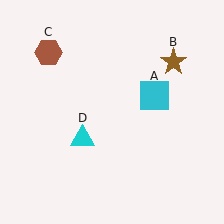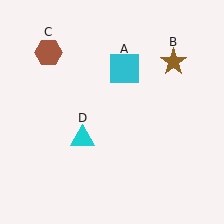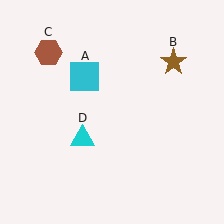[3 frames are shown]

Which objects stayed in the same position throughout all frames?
Brown star (object B) and brown hexagon (object C) and cyan triangle (object D) remained stationary.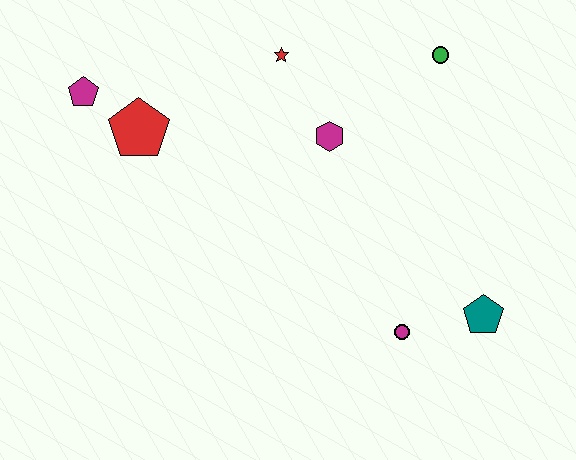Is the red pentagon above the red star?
No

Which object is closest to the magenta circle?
The teal pentagon is closest to the magenta circle.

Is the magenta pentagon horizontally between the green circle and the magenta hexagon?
No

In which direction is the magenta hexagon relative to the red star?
The magenta hexagon is below the red star.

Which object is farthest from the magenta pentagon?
The teal pentagon is farthest from the magenta pentagon.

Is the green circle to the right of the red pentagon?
Yes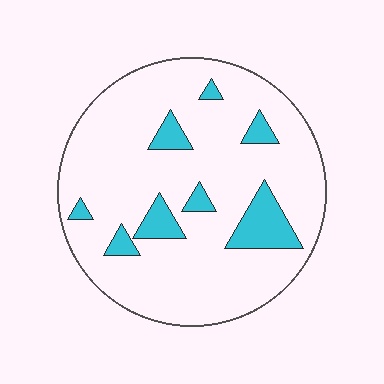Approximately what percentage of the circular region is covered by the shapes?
Approximately 15%.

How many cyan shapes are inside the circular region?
8.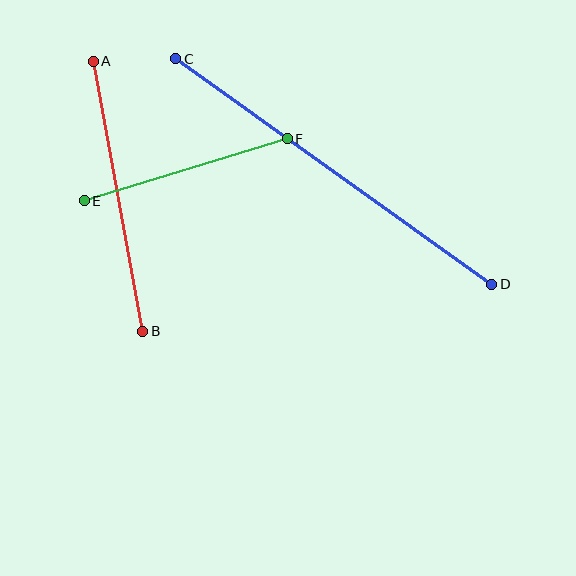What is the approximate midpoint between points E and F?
The midpoint is at approximately (186, 170) pixels.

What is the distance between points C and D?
The distance is approximately 388 pixels.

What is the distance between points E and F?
The distance is approximately 212 pixels.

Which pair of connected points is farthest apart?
Points C and D are farthest apart.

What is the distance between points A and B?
The distance is approximately 274 pixels.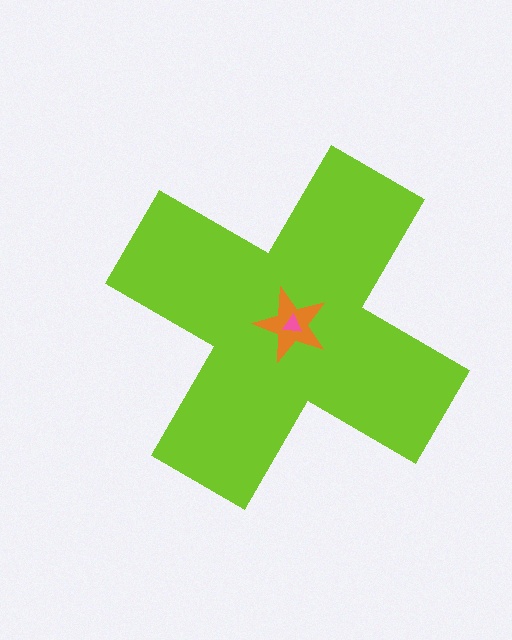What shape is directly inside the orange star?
The pink triangle.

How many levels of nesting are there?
3.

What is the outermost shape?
The lime cross.